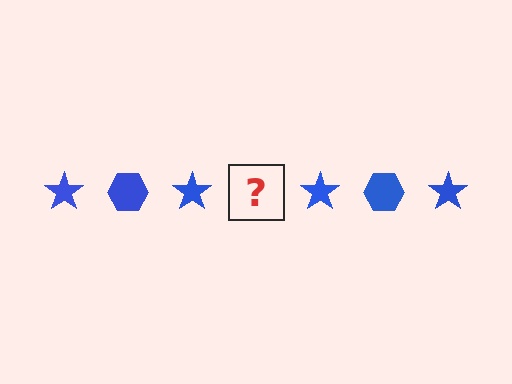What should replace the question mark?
The question mark should be replaced with a blue hexagon.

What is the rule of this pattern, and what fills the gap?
The rule is that the pattern cycles through star, hexagon shapes in blue. The gap should be filled with a blue hexagon.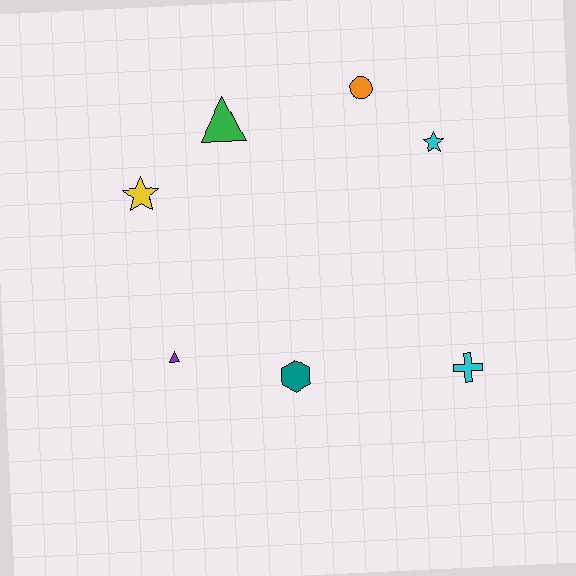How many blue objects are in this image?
There are no blue objects.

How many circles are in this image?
There is 1 circle.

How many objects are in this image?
There are 7 objects.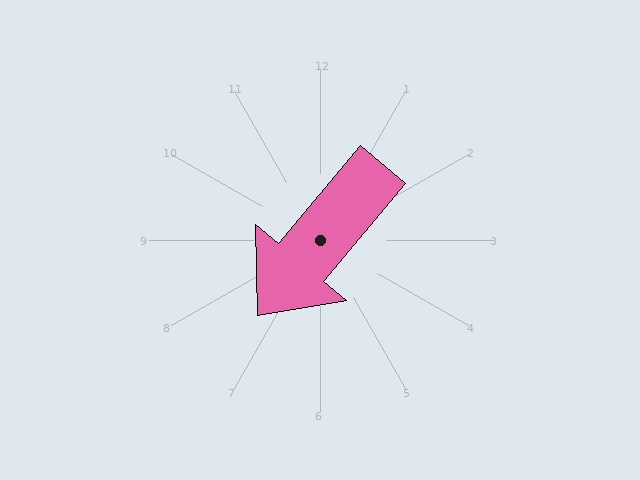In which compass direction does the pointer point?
Southwest.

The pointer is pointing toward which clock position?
Roughly 7 o'clock.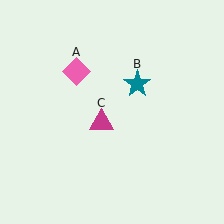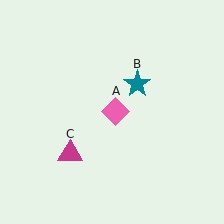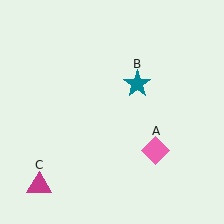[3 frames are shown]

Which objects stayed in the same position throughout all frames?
Teal star (object B) remained stationary.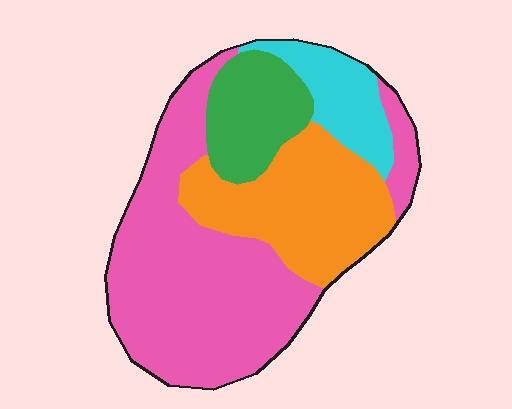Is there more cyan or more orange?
Orange.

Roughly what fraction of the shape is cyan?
Cyan takes up about one tenth (1/10) of the shape.